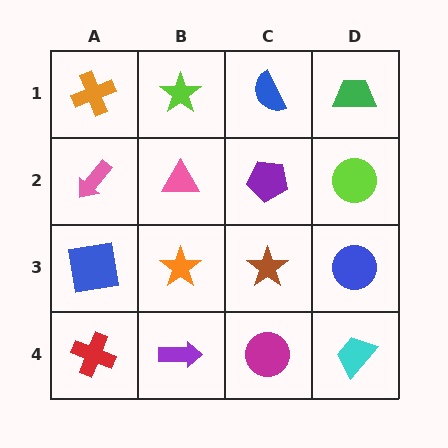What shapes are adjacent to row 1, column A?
A pink arrow (row 2, column A), a lime star (row 1, column B).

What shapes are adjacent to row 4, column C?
A brown star (row 3, column C), a purple arrow (row 4, column B), a cyan trapezoid (row 4, column D).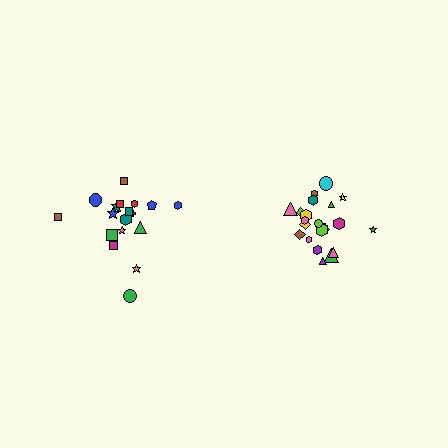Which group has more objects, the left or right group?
The right group.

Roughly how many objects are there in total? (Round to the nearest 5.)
Roughly 40 objects in total.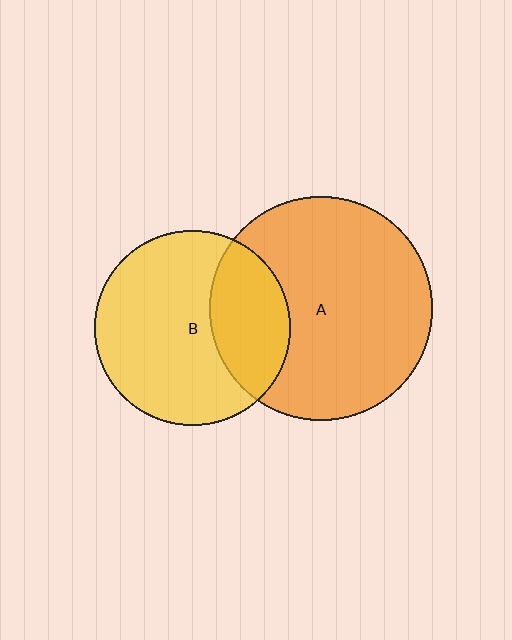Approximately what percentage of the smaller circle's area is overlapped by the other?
Approximately 30%.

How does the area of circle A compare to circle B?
Approximately 1.3 times.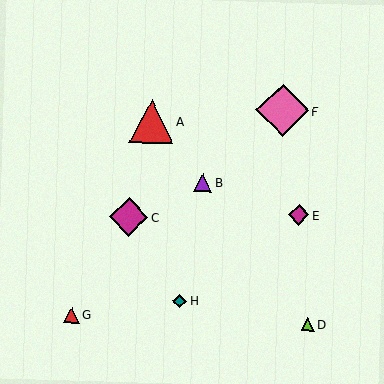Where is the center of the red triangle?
The center of the red triangle is at (72, 315).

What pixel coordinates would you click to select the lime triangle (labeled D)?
Click at (308, 325) to select the lime triangle D.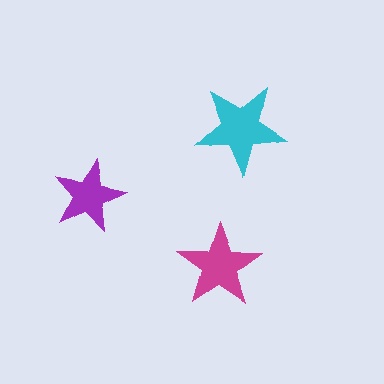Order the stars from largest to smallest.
the cyan one, the magenta one, the purple one.